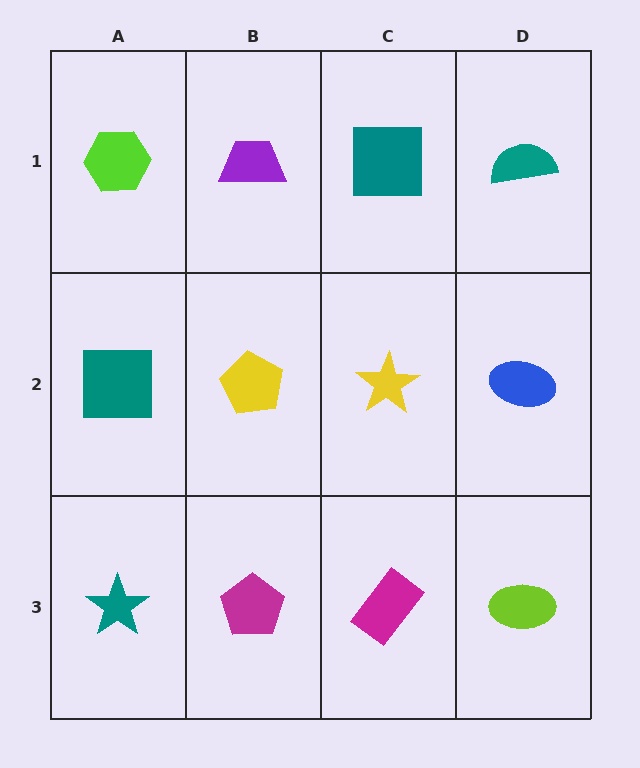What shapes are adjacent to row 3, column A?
A teal square (row 2, column A), a magenta pentagon (row 3, column B).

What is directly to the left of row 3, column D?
A magenta rectangle.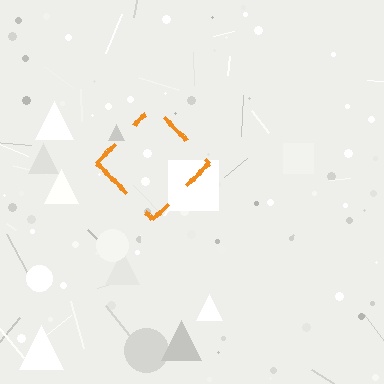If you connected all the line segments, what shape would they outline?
They would outline a diamond.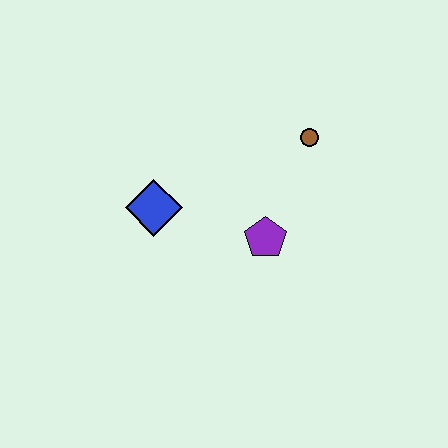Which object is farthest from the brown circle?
The blue diamond is farthest from the brown circle.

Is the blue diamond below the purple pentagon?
No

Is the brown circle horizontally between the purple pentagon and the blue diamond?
No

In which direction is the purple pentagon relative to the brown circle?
The purple pentagon is below the brown circle.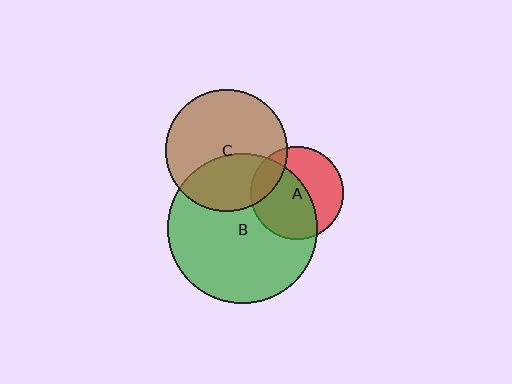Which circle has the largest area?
Circle B (green).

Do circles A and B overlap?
Yes.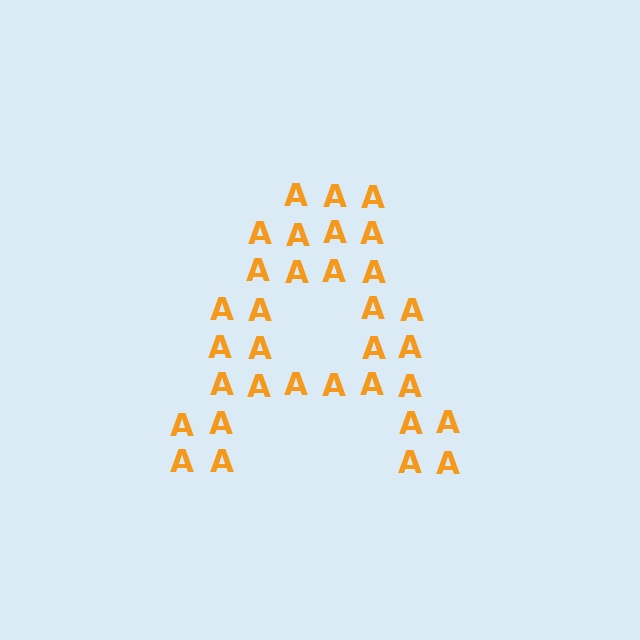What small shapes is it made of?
It is made of small letter A's.